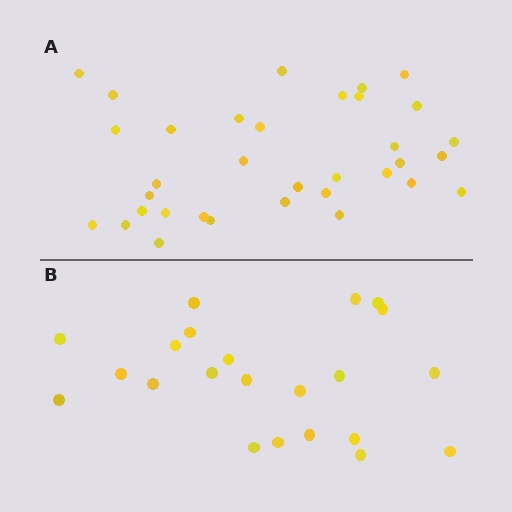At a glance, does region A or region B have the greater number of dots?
Region A (the top region) has more dots.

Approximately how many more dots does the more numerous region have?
Region A has roughly 12 or so more dots than region B.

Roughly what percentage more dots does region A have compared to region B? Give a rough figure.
About 55% more.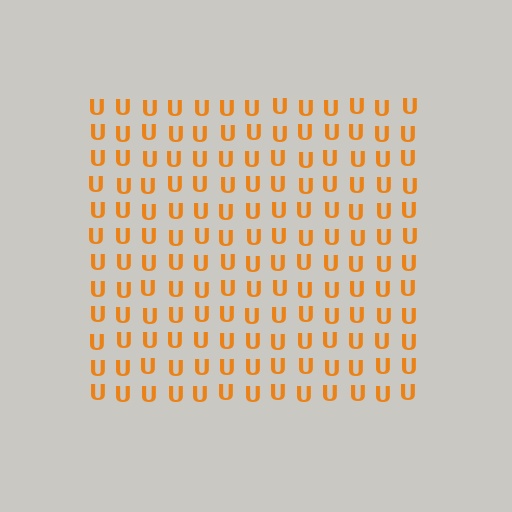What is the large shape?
The large shape is a square.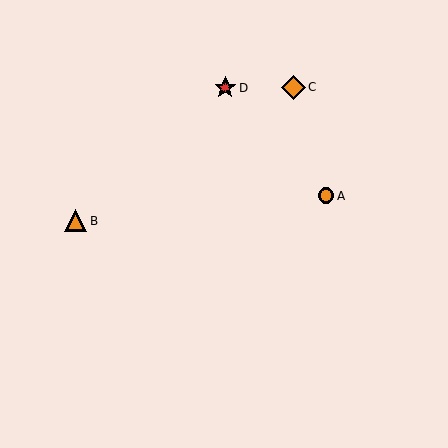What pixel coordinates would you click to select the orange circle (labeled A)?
Click at (326, 196) to select the orange circle A.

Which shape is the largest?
The orange diamond (labeled C) is the largest.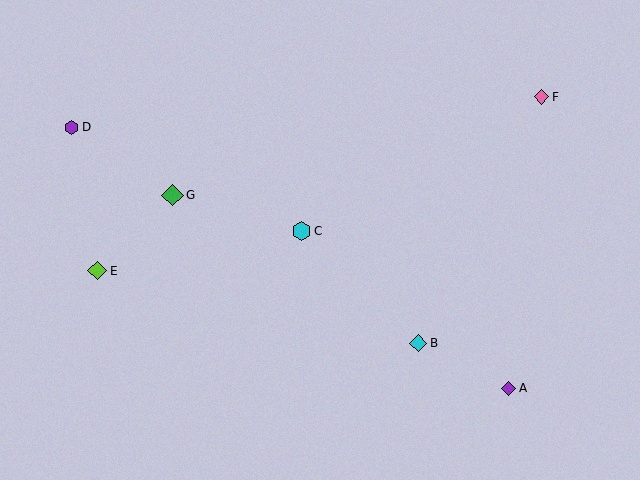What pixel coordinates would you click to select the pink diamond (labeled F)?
Click at (541, 97) to select the pink diamond F.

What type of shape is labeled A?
Shape A is a purple diamond.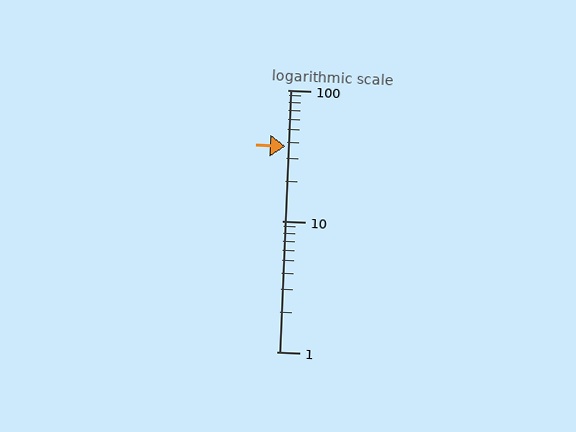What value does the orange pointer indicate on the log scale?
The pointer indicates approximately 37.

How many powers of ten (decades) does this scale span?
The scale spans 2 decades, from 1 to 100.